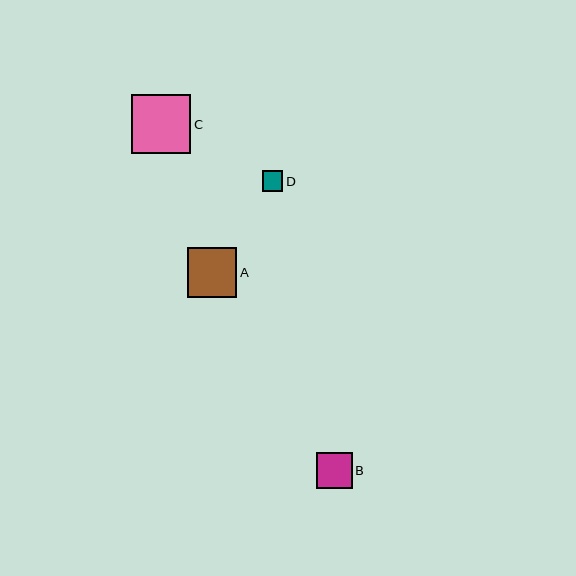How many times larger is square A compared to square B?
Square A is approximately 1.4 times the size of square B.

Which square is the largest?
Square C is the largest with a size of approximately 59 pixels.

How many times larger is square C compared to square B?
Square C is approximately 1.7 times the size of square B.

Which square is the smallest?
Square D is the smallest with a size of approximately 21 pixels.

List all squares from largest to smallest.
From largest to smallest: C, A, B, D.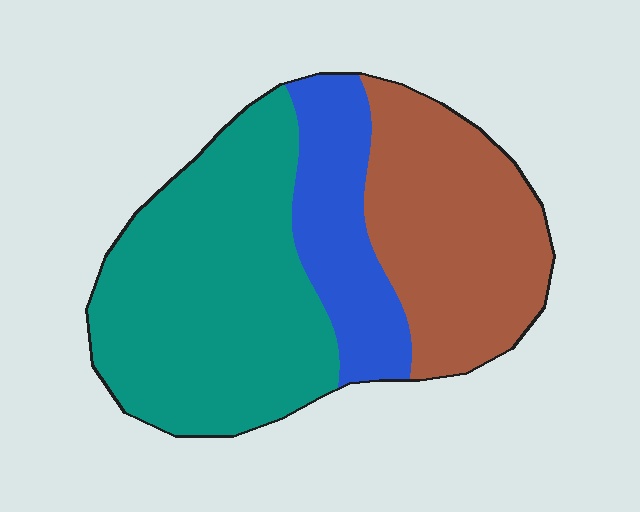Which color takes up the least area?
Blue, at roughly 20%.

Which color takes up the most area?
Teal, at roughly 50%.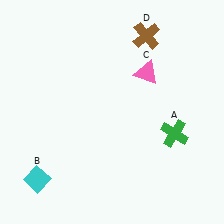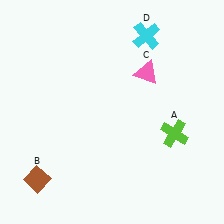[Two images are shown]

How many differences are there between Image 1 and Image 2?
There are 3 differences between the two images.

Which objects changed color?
A changed from green to lime. B changed from cyan to brown. D changed from brown to cyan.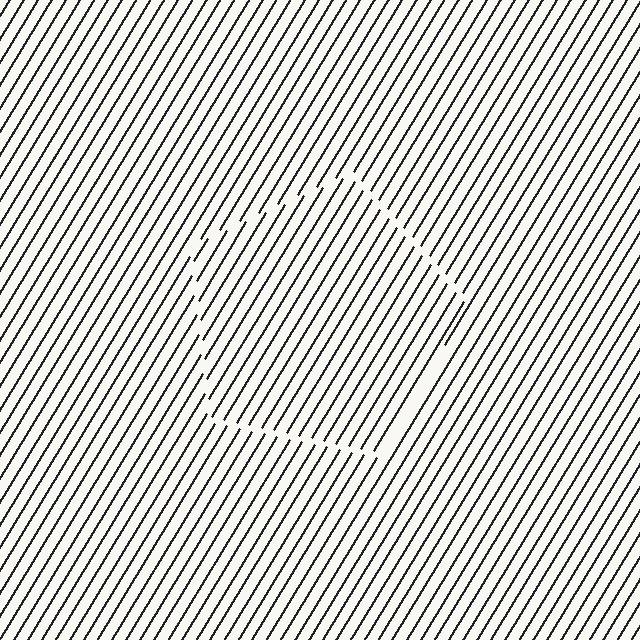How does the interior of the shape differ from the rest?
The interior of the shape contains the same grating, shifted by half a period — the contour is defined by the phase discontinuity where line-ends from the inner and outer gratings abut.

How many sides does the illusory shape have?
5 sides — the line-ends trace a pentagon.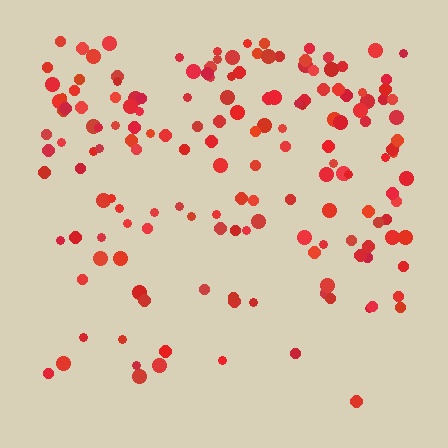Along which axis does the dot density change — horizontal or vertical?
Vertical.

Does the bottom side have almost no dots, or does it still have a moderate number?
Still a moderate number, just noticeably fewer than the top.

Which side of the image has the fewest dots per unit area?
The bottom.